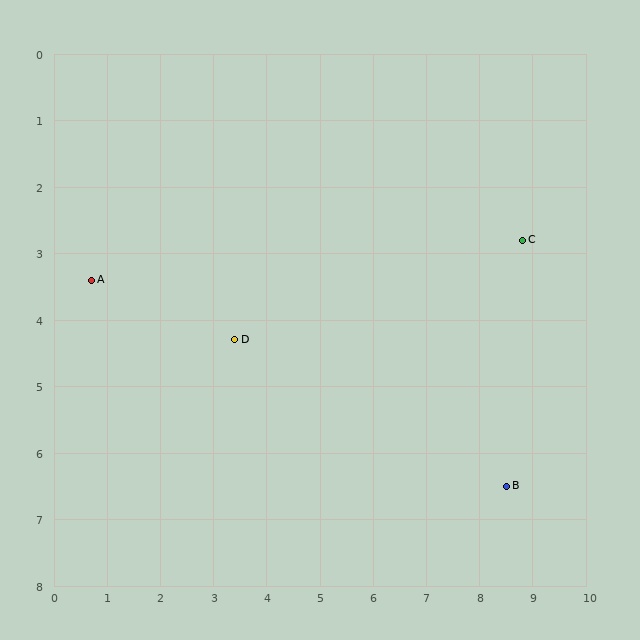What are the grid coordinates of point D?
Point D is at approximately (3.4, 4.3).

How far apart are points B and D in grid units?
Points B and D are about 5.6 grid units apart.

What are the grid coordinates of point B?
Point B is at approximately (8.5, 6.5).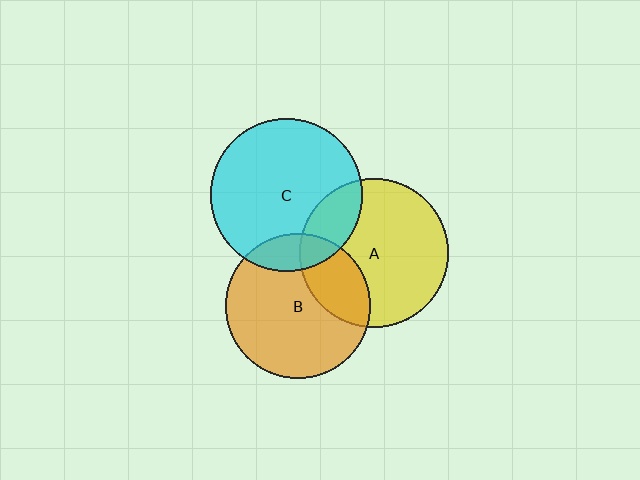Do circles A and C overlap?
Yes.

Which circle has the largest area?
Circle C (cyan).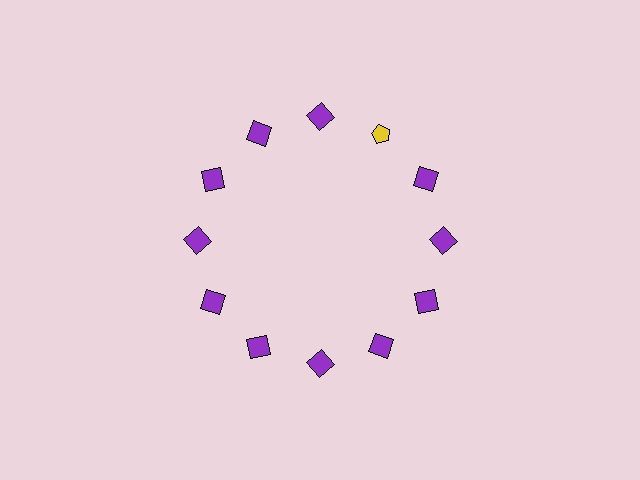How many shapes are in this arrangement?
There are 12 shapes arranged in a ring pattern.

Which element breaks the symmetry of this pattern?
The yellow pentagon at roughly the 1 o'clock position breaks the symmetry. All other shapes are purple squares.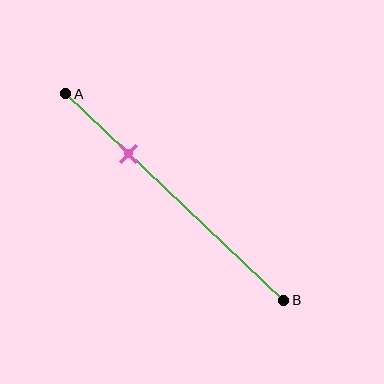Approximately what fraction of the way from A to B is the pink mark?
The pink mark is approximately 30% of the way from A to B.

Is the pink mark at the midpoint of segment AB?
No, the mark is at about 30% from A, not at the 50% midpoint.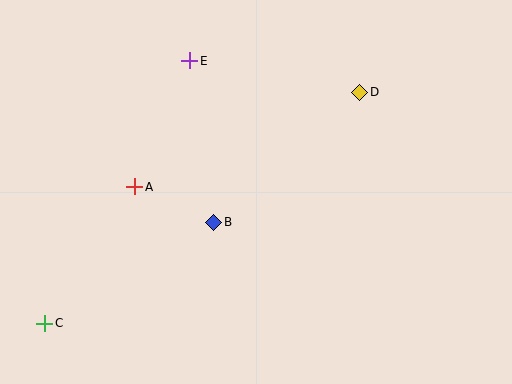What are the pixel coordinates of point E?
Point E is at (190, 61).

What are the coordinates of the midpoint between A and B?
The midpoint between A and B is at (174, 205).